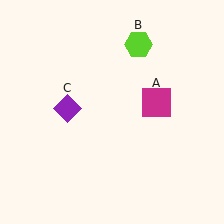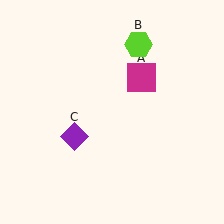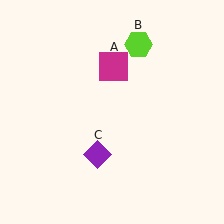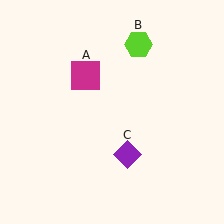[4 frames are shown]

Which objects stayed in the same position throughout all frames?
Lime hexagon (object B) remained stationary.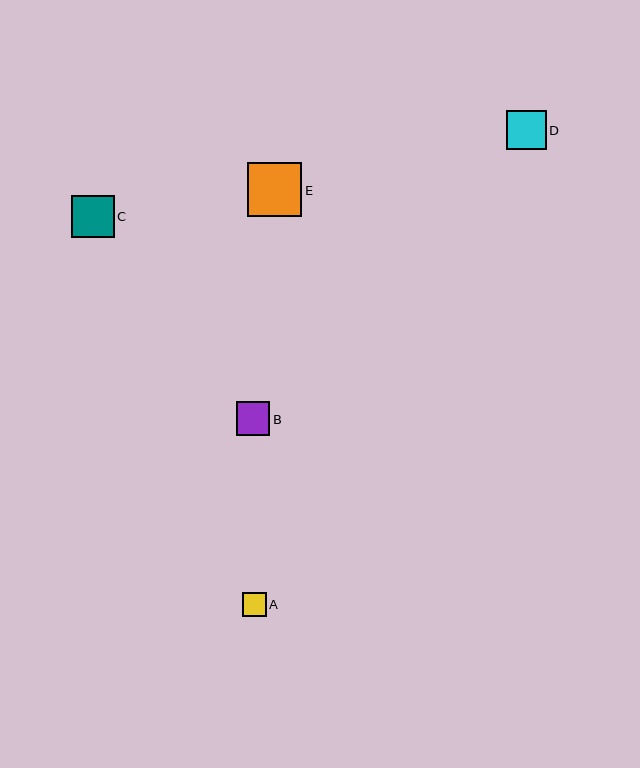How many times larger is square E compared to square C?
Square E is approximately 1.3 times the size of square C.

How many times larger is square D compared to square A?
Square D is approximately 1.6 times the size of square A.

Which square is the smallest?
Square A is the smallest with a size of approximately 24 pixels.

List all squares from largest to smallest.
From largest to smallest: E, C, D, B, A.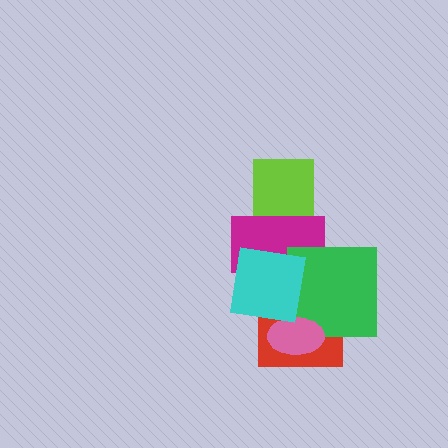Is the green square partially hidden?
Yes, it is partially covered by another shape.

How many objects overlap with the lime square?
1 object overlaps with the lime square.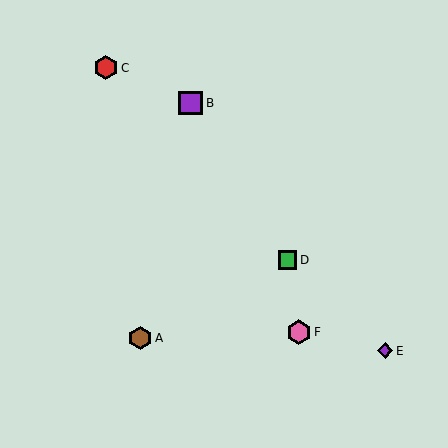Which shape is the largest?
The pink hexagon (labeled F) is the largest.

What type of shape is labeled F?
Shape F is a pink hexagon.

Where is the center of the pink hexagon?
The center of the pink hexagon is at (299, 332).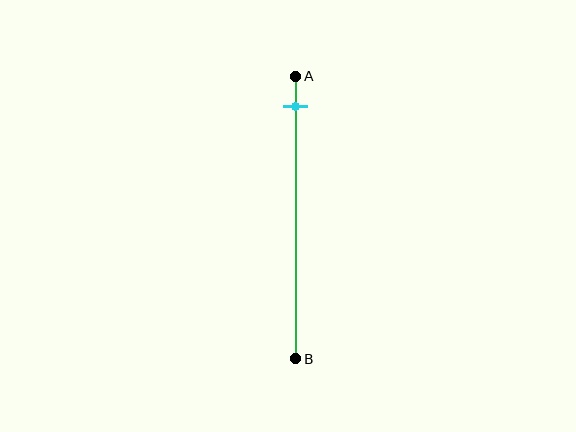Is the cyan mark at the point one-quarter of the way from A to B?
No, the mark is at about 10% from A, not at the 25% one-quarter point.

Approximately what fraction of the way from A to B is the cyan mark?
The cyan mark is approximately 10% of the way from A to B.